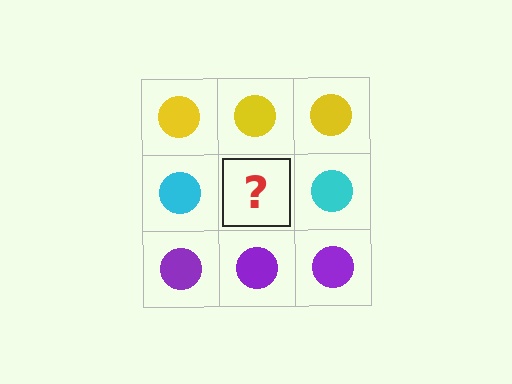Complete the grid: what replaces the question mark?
The question mark should be replaced with a cyan circle.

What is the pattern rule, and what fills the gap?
The rule is that each row has a consistent color. The gap should be filled with a cyan circle.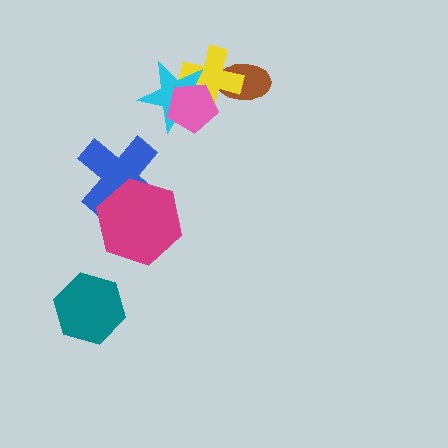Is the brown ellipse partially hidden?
Yes, it is partially covered by another shape.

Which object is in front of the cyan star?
The pink pentagon is in front of the cyan star.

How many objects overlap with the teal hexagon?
0 objects overlap with the teal hexagon.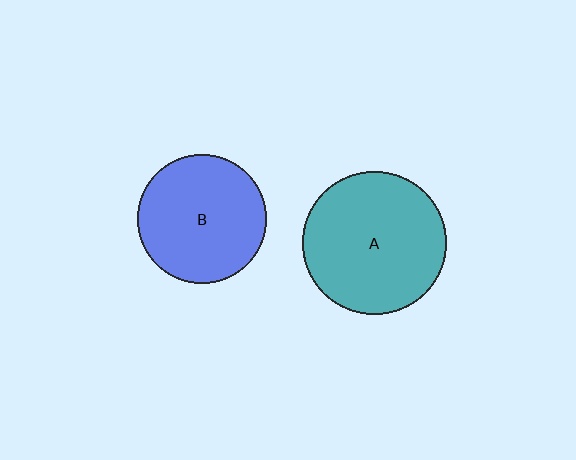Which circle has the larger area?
Circle A (teal).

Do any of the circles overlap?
No, none of the circles overlap.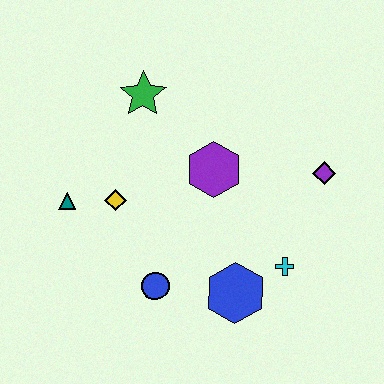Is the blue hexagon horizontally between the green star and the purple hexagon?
No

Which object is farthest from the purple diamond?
The teal triangle is farthest from the purple diamond.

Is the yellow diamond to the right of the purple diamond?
No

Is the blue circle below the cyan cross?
Yes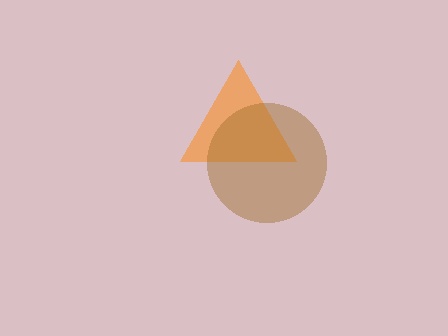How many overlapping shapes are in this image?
There are 2 overlapping shapes in the image.